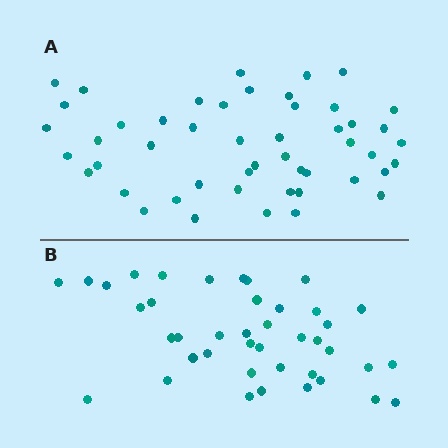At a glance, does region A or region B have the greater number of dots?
Region A (the top region) has more dots.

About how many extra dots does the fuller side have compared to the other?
Region A has roughly 8 or so more dots than region B.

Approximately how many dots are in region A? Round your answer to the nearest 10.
About 50 dots. (The exact count is 49, which rounds to 50.)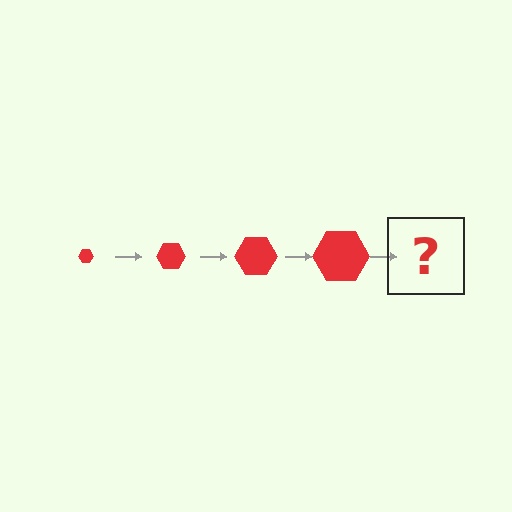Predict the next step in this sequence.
The next step is a red hexagon, larger than the previous one.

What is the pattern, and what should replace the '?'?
The pattern is that the hexagon gets progressively larger each step. The '?' should be a red hexagon, larger than the previous one.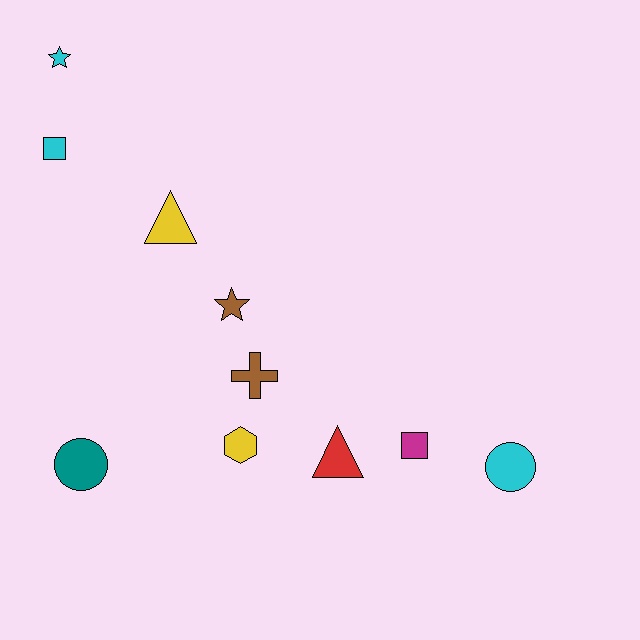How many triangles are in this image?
There are 2 triangles.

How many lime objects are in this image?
There are no lime objects.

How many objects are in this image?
There are 10 objects.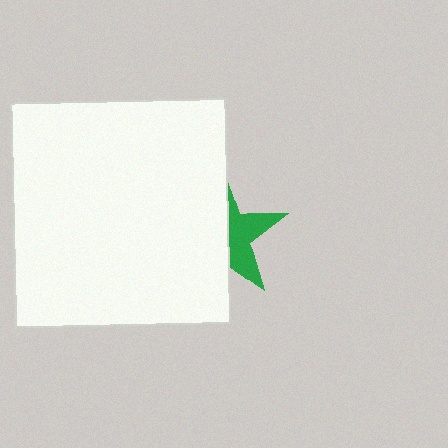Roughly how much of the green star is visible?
A small part of it is visible (roughly 40%).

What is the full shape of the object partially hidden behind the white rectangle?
The partially hidden object is a green star.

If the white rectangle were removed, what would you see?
You would see the complete green star.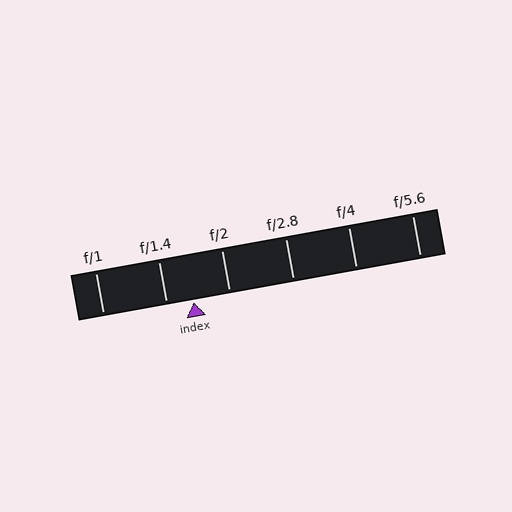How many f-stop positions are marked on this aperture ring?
There are 6 f-stop positions marked.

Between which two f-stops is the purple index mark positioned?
The index mark is between f/1.4 and f/2.